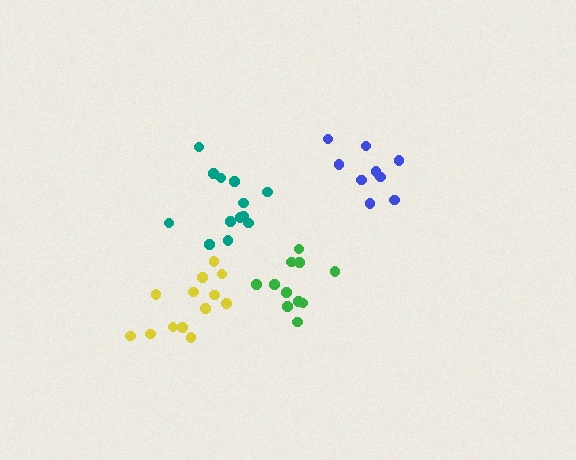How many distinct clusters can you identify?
There are 4 distinct clusters.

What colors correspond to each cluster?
The clusters are colored: yellow, teal, blue, green.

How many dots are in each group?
Group 1: 13 dots, Group 2: 13 dots, Group 3: 9 dots, Group 4: 11 dots (46 total).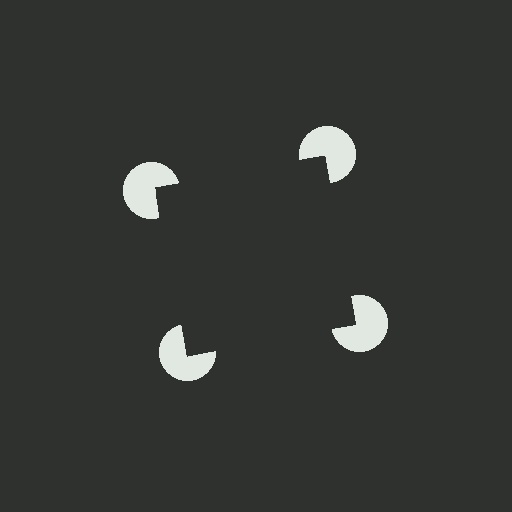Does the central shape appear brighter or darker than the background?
It typically appears slightly darker than the background, even though no actual brightness change is drawn.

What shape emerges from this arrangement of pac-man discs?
An illusory square — its edges are inferred from the aligned wedge cuts in the pac-man discs, not physically drawn.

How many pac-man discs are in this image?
There are 4 — one at each vertex of the illusory square.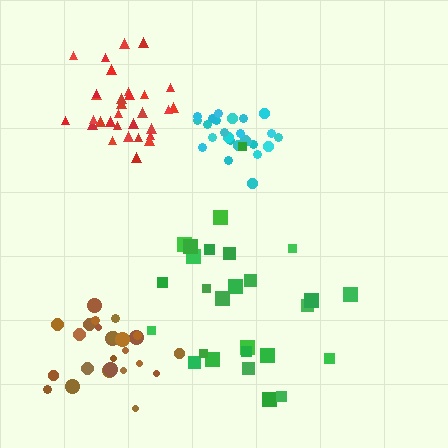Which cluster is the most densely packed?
Red.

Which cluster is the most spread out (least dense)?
Green.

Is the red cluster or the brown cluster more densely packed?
Red.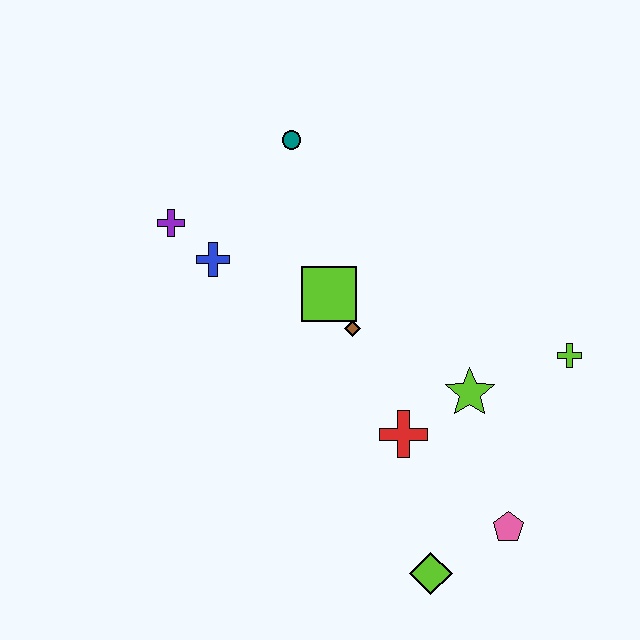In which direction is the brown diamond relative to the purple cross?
The brown diamond is to the right of the purple cross.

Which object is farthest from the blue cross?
The pink pentagon is farthest from the blue cross.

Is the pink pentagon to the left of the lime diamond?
No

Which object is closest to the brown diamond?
The lime square is closest to the brown diamond.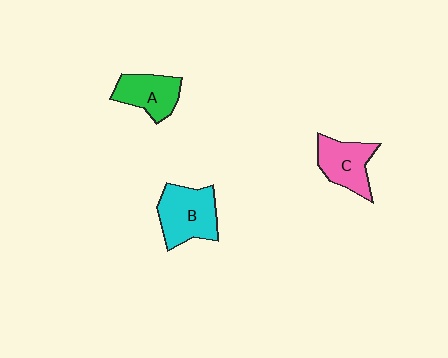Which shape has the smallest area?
Shape A (green).